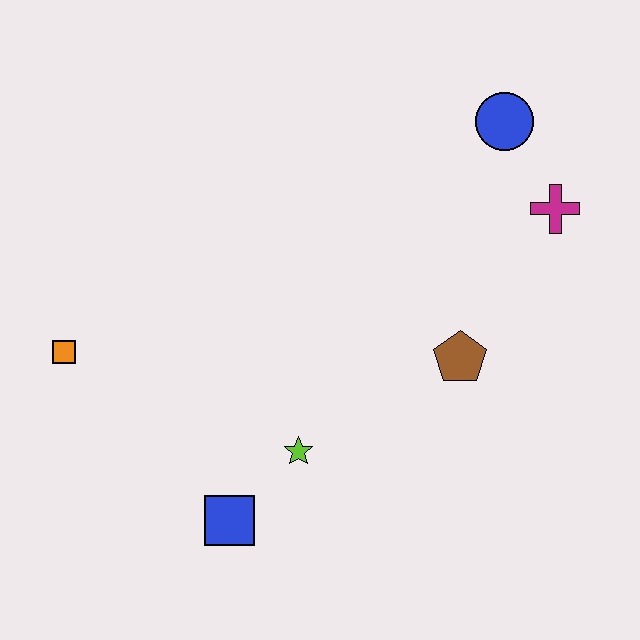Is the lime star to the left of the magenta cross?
Yes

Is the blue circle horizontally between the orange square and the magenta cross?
Yes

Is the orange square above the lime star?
Yes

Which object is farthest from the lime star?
The blue circle is farthest from the lime star.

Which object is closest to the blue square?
The lime star is closest to the blue square.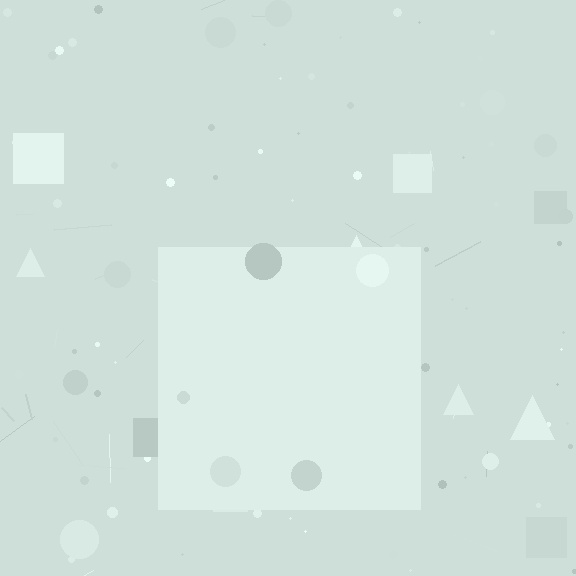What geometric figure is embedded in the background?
A square is embedded in the background.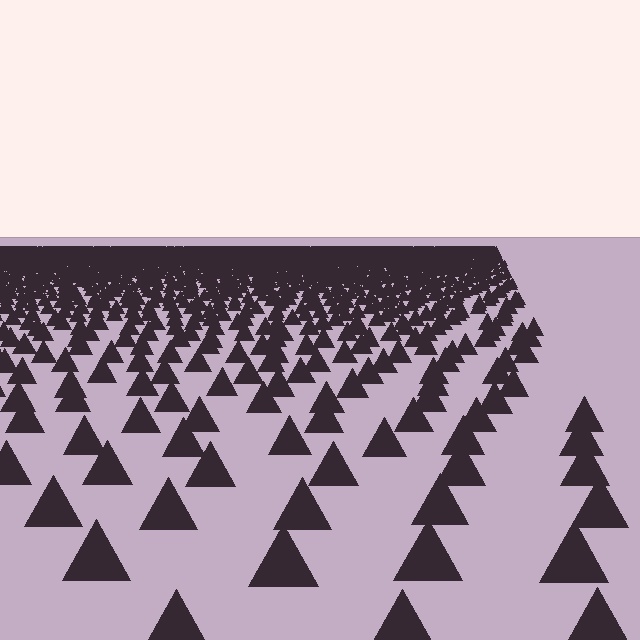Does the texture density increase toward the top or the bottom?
Density increases toward the top.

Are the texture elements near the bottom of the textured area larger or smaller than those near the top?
Larger. Near the bottom, elements are closer to the viewer and appear at a bigger on-screen size.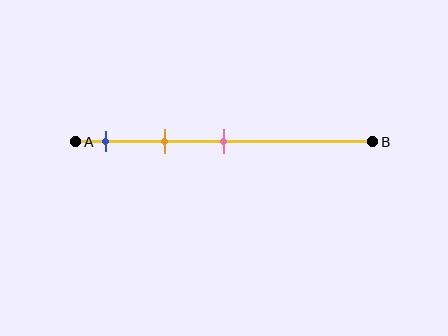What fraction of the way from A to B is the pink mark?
The pink mark is approximately 50% (0.5) of the way from A to B.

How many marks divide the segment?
There are 3 marks dividing the segment.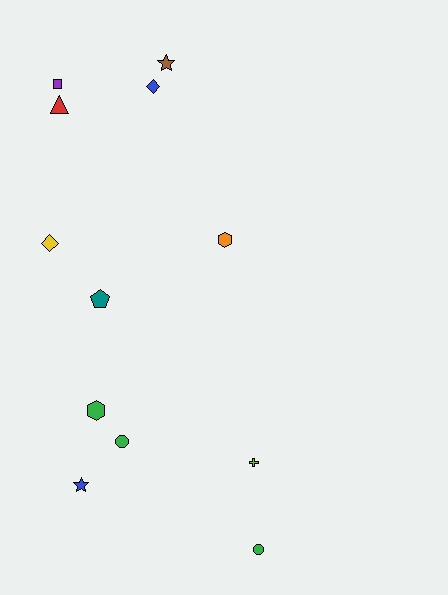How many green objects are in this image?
There are 3 green objects.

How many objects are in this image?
There are 12 objects.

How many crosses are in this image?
There is 1 cross.